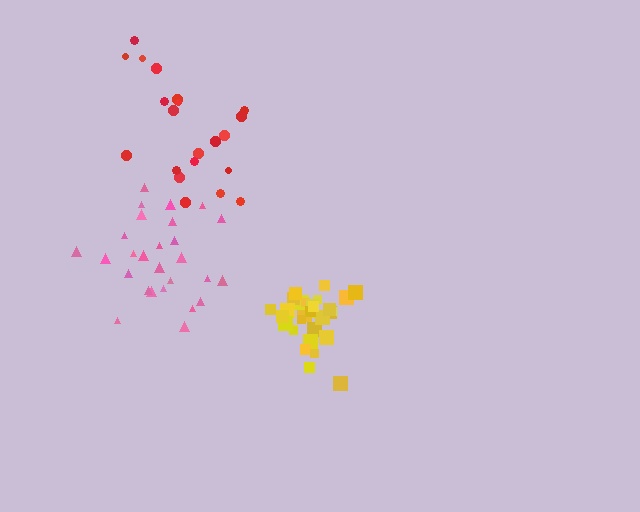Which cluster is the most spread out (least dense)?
Red.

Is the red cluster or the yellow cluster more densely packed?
Yellow.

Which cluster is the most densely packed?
Yellow.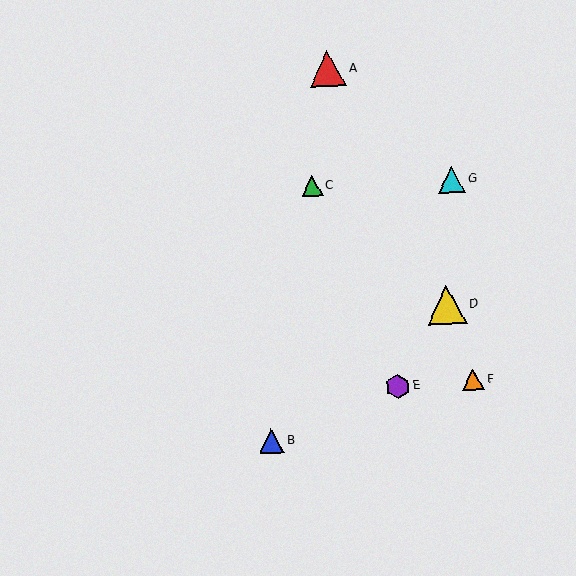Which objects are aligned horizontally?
Objects C, G are aligned horizontally.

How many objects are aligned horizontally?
2 objects (C, G) are aligned horizontally.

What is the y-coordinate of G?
Object G is at y≈180.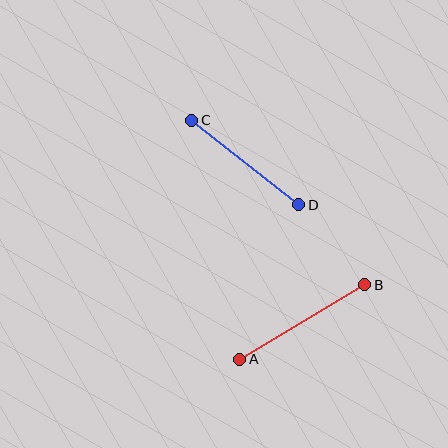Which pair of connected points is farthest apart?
Points A and B are farthest apart.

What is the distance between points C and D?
The distance is approximately 136 pixels.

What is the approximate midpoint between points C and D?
The midpoint is at approximately (245, 163) pixels.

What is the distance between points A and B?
The distance is approximately 146 pixels.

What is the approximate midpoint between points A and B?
The midpoint is at approximately (302, 322) pixels.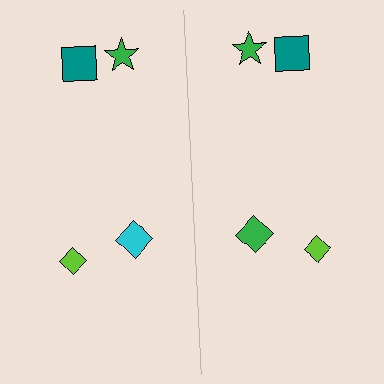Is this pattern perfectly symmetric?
No, the pattern is not perfectly symmetric. The green diamond on the right side breaks the symmetry — its mirror counterpart is cyan.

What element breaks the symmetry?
The green diamond on the right side breaks the symmetry — its mirror counterpart is cyan.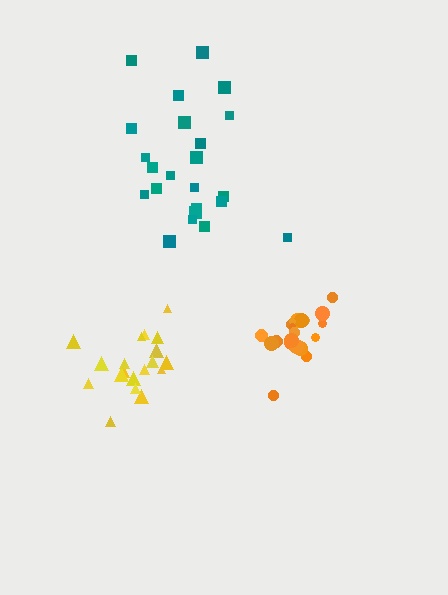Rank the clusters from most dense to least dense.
orange, yellow, teal.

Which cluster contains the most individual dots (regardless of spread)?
Teal (23).